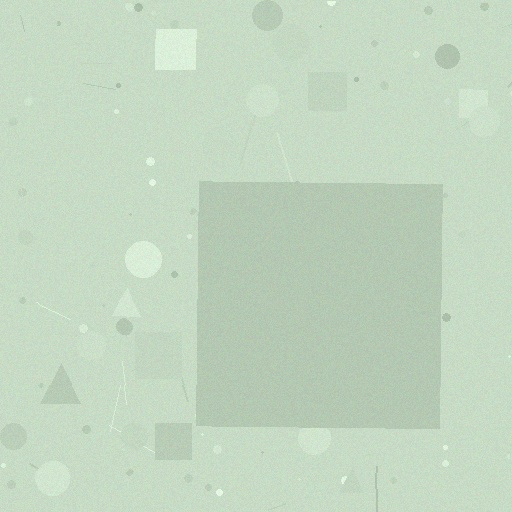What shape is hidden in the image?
A square is hidden in the image.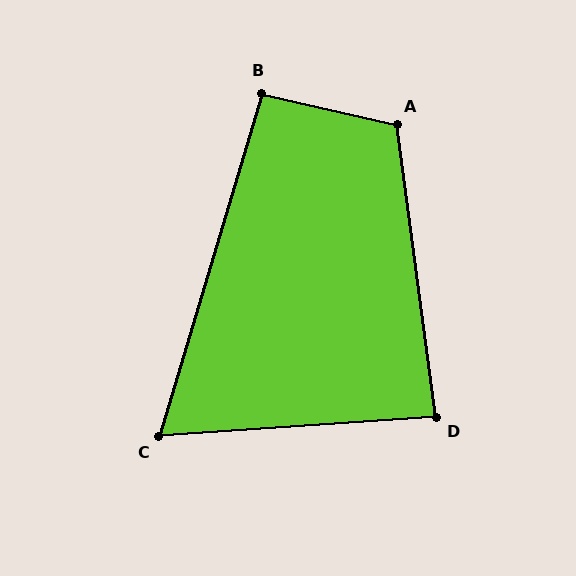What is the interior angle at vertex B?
Approximately 94 degrees (approximately right).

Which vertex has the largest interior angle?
A, at approximately 111 degrees.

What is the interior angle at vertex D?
Approximately 86 degrees (approximately right).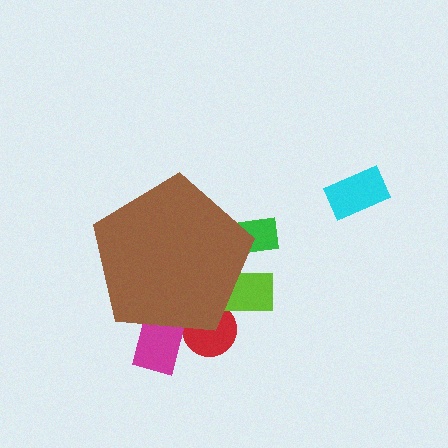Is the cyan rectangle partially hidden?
No, the cyan rectangle is fully visible.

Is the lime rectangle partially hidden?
Yes, the lime rectangle is partially hidden behind the brown pentagon.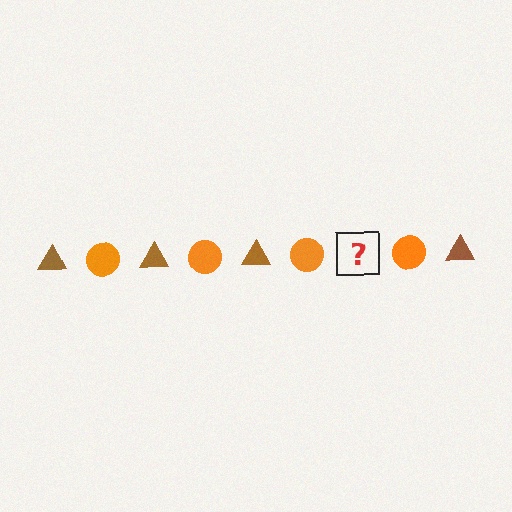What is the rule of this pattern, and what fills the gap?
The rule is that the pattern alternates between brown triangle and orange circle. The gap should be filled with a brown triangle.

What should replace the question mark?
The question mark should be replaced with a brown triangle.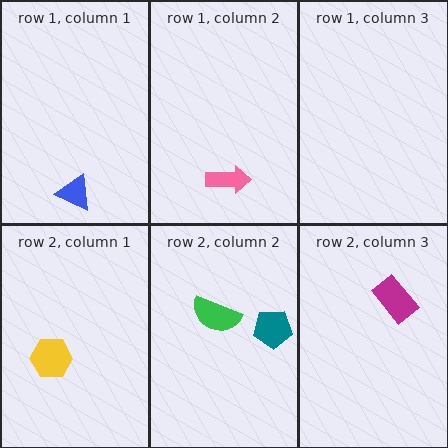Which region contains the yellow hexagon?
The row 2, column 1 region.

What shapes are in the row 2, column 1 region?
The yellow hexagon.